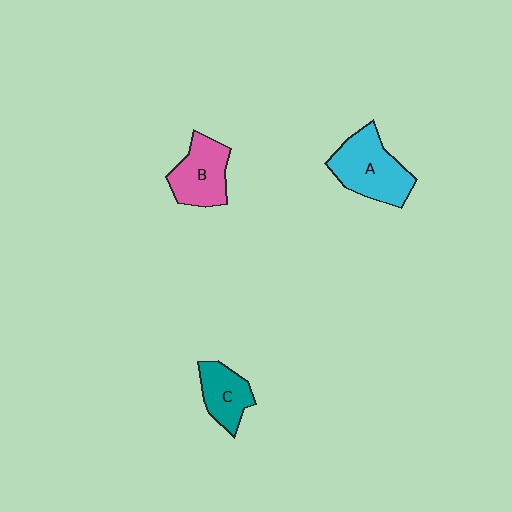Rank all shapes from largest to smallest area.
From largest to smallest: A (cyan), B (pink), C (teal).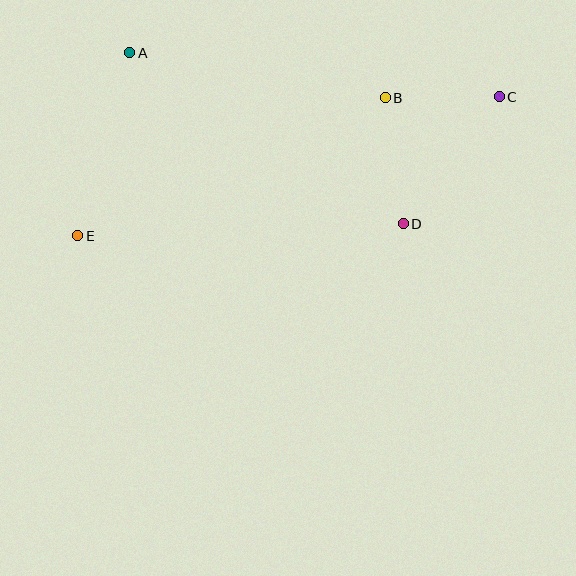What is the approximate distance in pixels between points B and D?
The distance between B and D is approximately 127 pixels.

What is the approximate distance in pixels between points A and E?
The distance between A and E is approximately 190 pixels.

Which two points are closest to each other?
Points B and C are closest to each other.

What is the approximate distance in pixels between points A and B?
The distance between A and B is approximately 259 pixels.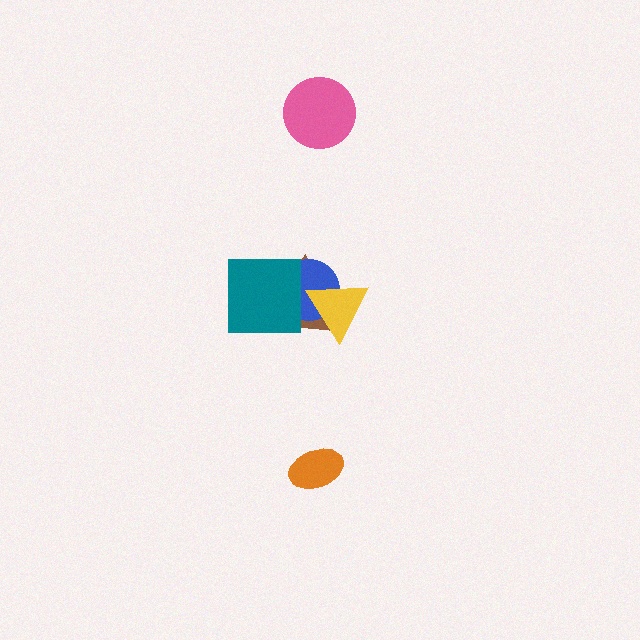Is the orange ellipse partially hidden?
No, no other shape covers it.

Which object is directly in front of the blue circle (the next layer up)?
The teal square is directly in front of the blue circle.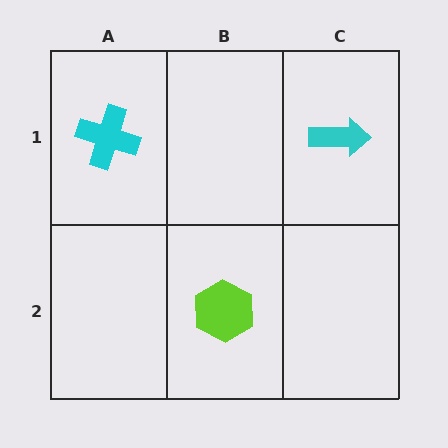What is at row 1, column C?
A cyan arrow.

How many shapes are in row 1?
2 shapes.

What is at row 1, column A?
A cyan cross.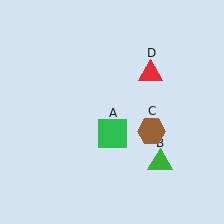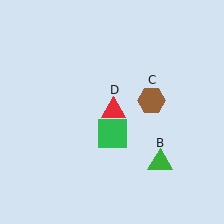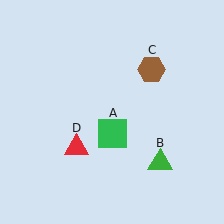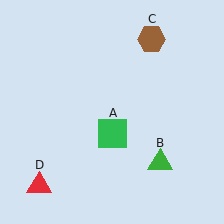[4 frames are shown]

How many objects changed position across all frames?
2 objects changed position: brown hexagon (object C), red triangle (object D).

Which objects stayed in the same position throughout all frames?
Green square (object A) and green triangle (object B) remained stationary.